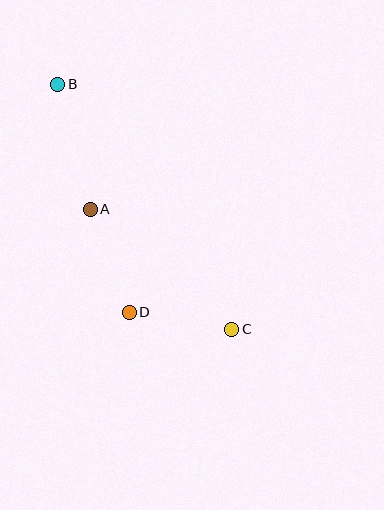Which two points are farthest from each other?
Points B and C are farthest from each other.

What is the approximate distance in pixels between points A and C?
The distance between A and C is approximately 185 pixels.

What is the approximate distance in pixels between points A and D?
The distance between A and D is approximately 110 pixels.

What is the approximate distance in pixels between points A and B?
The distance between A and B is approximately 129 pixels.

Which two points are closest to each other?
Points C and D are closest to each other.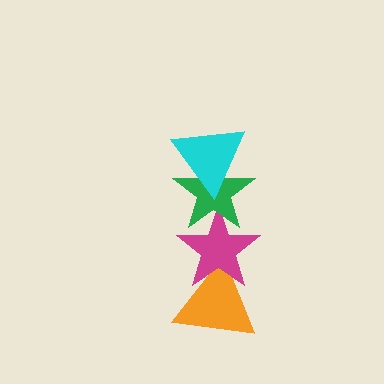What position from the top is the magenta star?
The magenta star is 3rd from the top.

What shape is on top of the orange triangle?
The magenta star is on top of the orange triangle.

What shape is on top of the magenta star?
The green star is on top of the magenta star.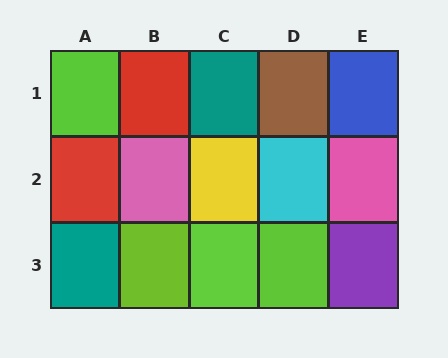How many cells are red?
2 cells are red.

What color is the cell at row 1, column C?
Teal.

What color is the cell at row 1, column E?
Blue.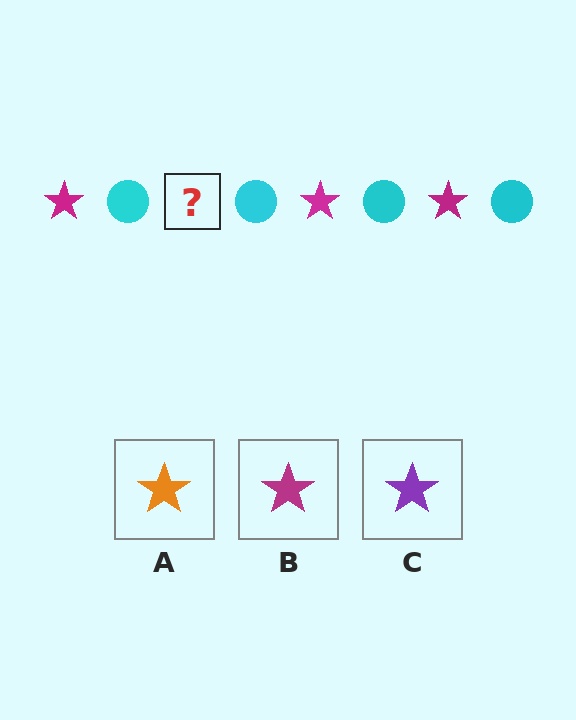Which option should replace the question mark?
Option B.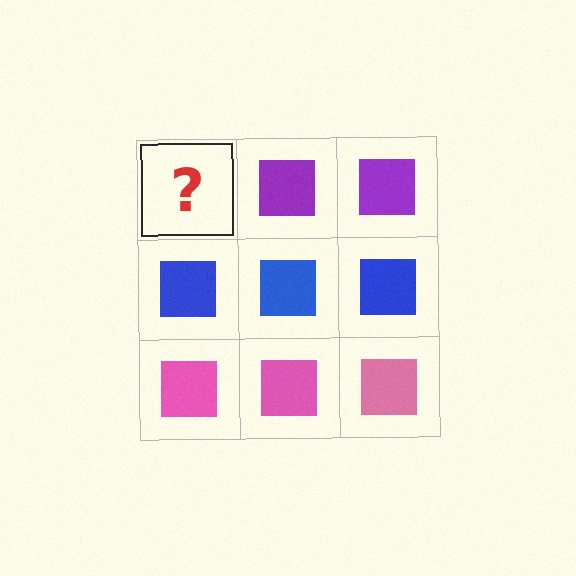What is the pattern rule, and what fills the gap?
The rule is that each row has a consistent color. The gap should be filled with a purple square.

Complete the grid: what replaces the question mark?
The question mark should be replaced with a purple square.